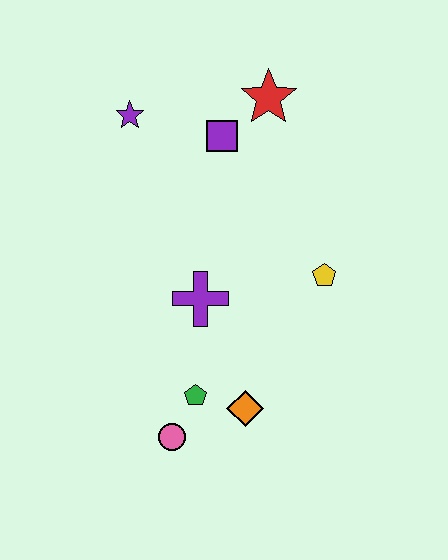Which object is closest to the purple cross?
The green pentagon is closest to the purple cross.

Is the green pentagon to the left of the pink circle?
No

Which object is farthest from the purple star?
The pink circle is farthest from the purple star.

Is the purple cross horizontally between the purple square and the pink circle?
Yes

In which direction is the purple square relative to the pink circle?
The purple square is above the pink circle.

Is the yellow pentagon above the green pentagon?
Yes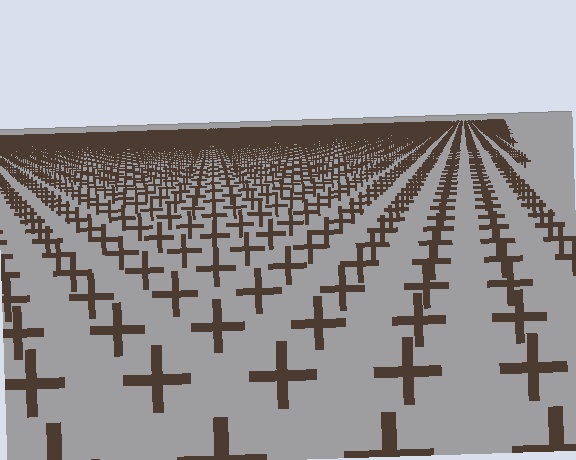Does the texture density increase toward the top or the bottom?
Density increases toward the top.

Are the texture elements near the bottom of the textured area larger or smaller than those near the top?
Larger. Near the bottom, elements are closer to the viewer and appear at a bigger on-screen size.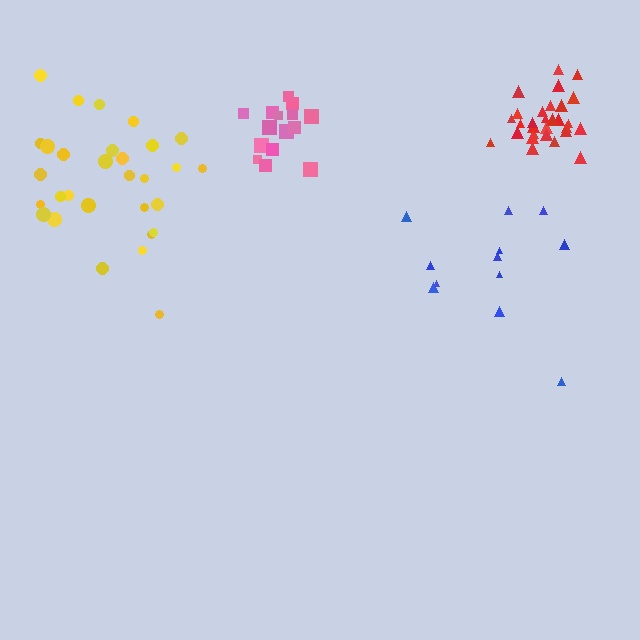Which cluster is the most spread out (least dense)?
Blue.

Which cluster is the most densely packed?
Red.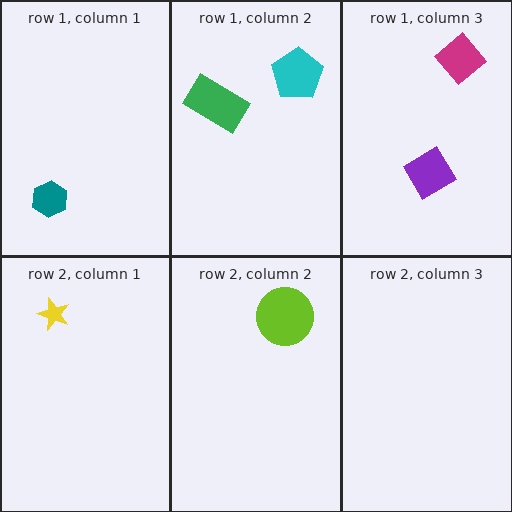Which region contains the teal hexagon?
The row 1, column 1 region.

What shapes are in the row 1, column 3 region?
The purple diamond, the magenta diamond.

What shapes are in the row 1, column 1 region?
The teal hexagon.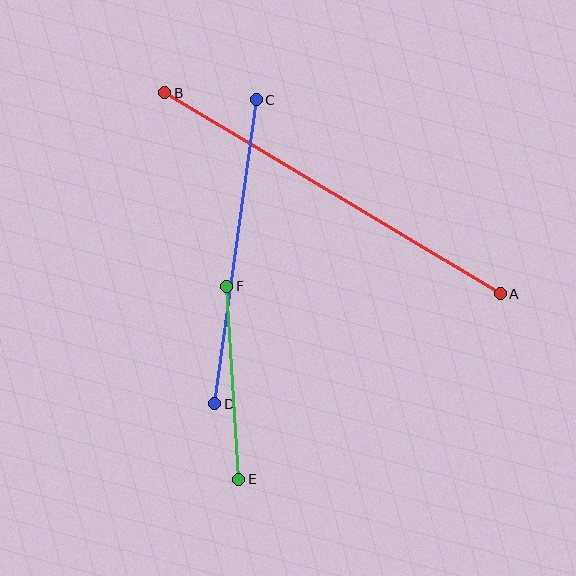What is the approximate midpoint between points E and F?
The midpoint is at approximately (233, 383) pixels.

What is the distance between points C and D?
The distance is approximately 307 pixels.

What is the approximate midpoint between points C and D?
The midpoint is at approximately (236, 252) pixels.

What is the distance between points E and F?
The distance is approximately 193 pixels.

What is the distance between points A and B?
The distance is approximately 391 pixels.